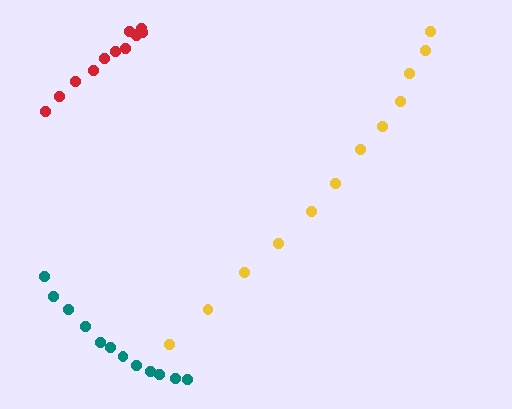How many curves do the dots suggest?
There are 3 distinct paths.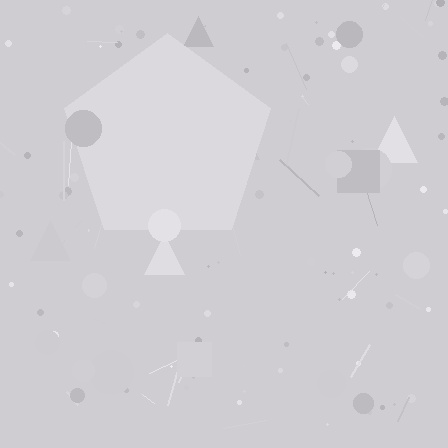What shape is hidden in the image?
A pentagon is hidden in the image.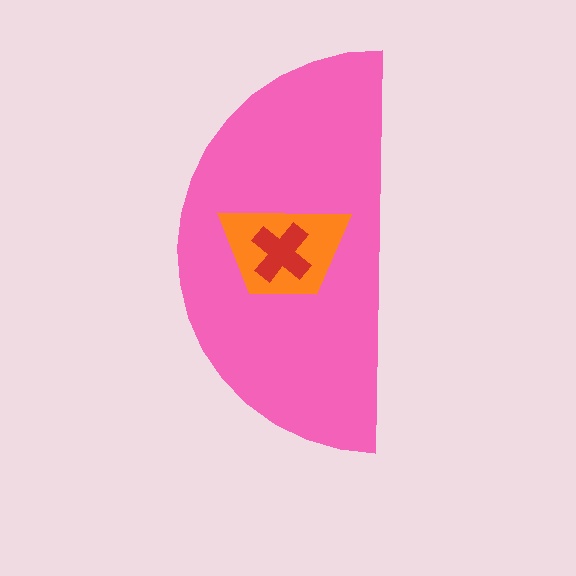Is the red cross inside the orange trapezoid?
Yes.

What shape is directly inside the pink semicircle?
The orange trapezoid.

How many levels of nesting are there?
3.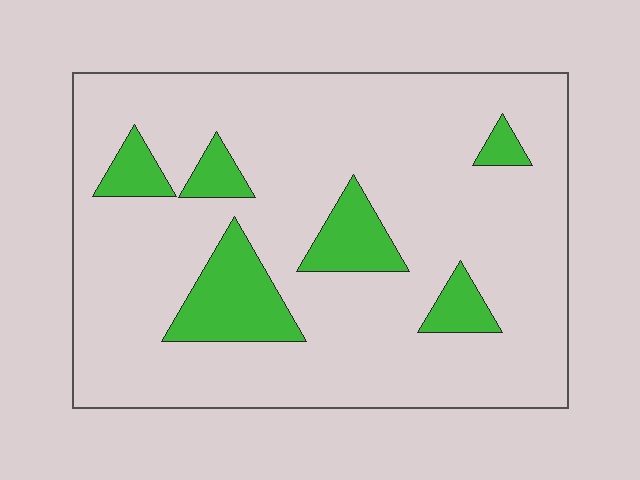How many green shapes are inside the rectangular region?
6.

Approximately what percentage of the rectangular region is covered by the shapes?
Approximately 15%.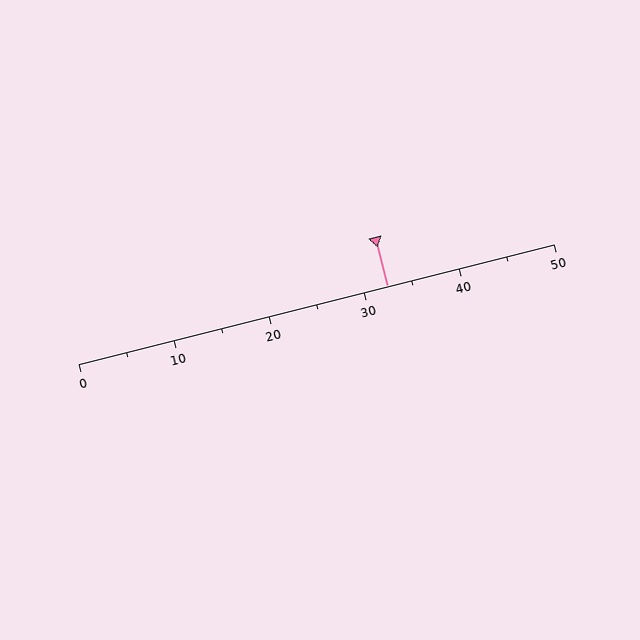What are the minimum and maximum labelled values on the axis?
The axis runs from 0 to 50.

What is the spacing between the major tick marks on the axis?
The major ticks are spaced 10 apart.